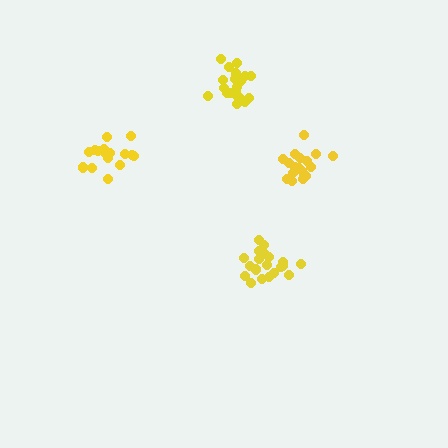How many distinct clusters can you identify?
There are 4 distinct clusters.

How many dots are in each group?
Group 1: 21 dots, Group 2: 17 dots, Group 3: 18 dots, Group 4: 21 dots (77 total).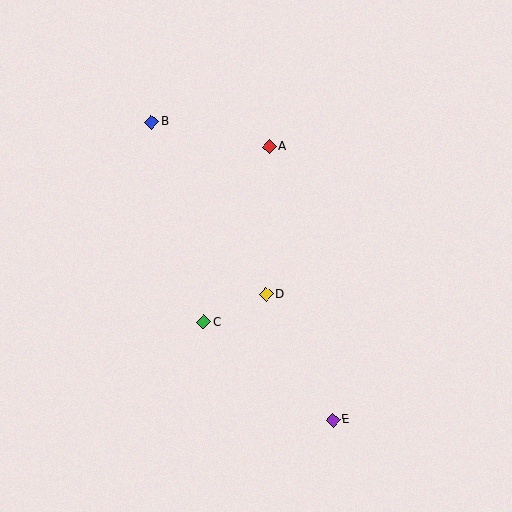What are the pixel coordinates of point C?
Point C is at (204, 322).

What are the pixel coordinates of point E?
Point E is at (333, 420).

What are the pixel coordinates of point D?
Point D is at (266, 294).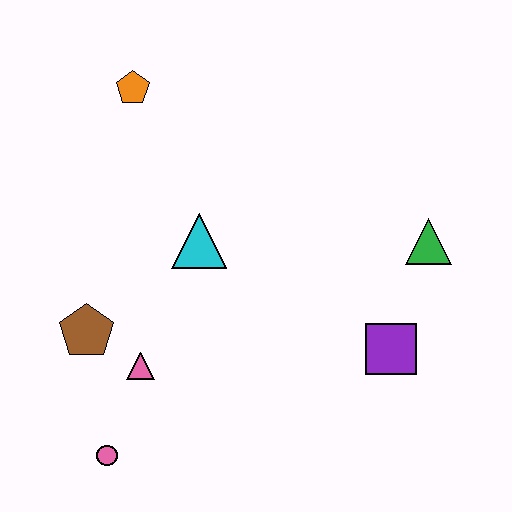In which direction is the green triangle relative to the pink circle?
The green triangle is to the right of the pink circle.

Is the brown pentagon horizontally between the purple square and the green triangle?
No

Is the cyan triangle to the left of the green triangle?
Yes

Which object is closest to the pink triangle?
The brown pentagon is closest to the pink triangle.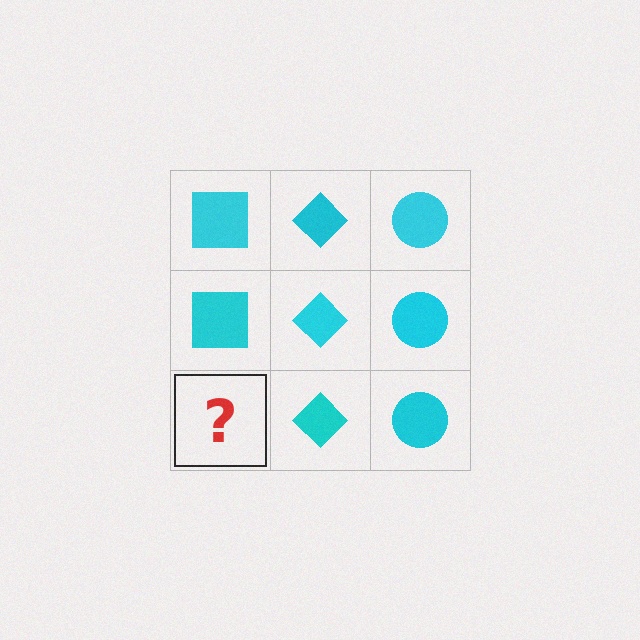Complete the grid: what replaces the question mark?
The question mark should be replaced with a cyan square.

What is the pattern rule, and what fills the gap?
The rule is that each column has a consistent shape. The gap should be filled with a cyan square.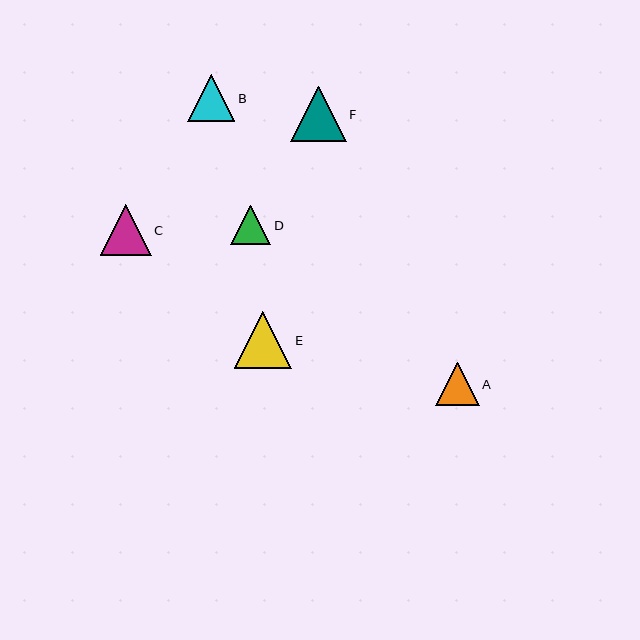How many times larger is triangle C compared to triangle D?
Triangle C is approximately 1.3 times the size of triangle D.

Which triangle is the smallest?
Triangle D is the smallest with a size of approximately 40 pixels.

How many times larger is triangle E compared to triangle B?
Triangle E is approximately 1.2 times the size of triangle B.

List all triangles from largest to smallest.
From largest to smallest: E, F, C, B, A, D.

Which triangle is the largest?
Triangle E is the largest with a size of approximately 57 pixels.